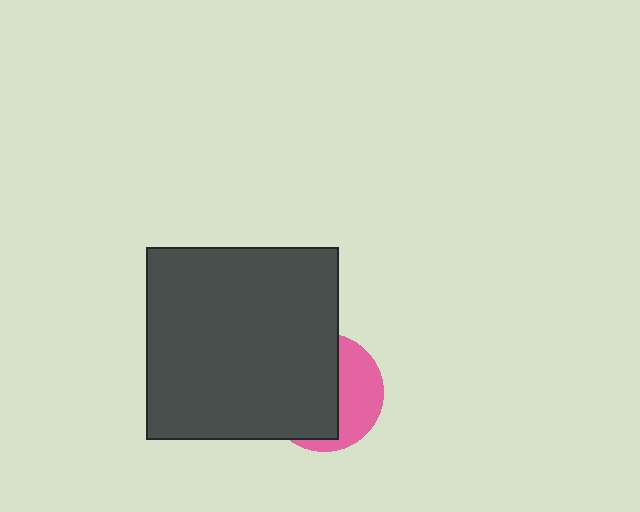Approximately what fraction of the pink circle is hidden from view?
Roughly 61% of the pink circle is hidden behind the dark gray square.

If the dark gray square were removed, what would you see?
You would see the complete pink circle.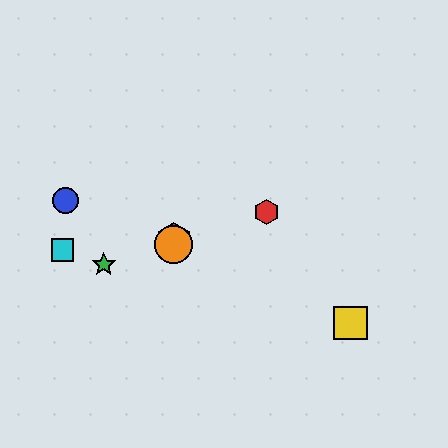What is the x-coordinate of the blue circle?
The blue circle is at x≈66.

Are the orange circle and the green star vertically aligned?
No, the orange circle is at x≈174 and the green star is at x≈104.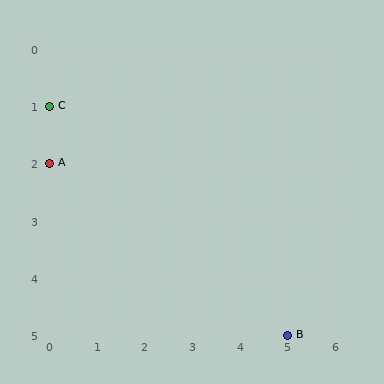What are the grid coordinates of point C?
Point C is at grid coordinates (0, 1).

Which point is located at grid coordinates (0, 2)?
Point A is at (0, 2).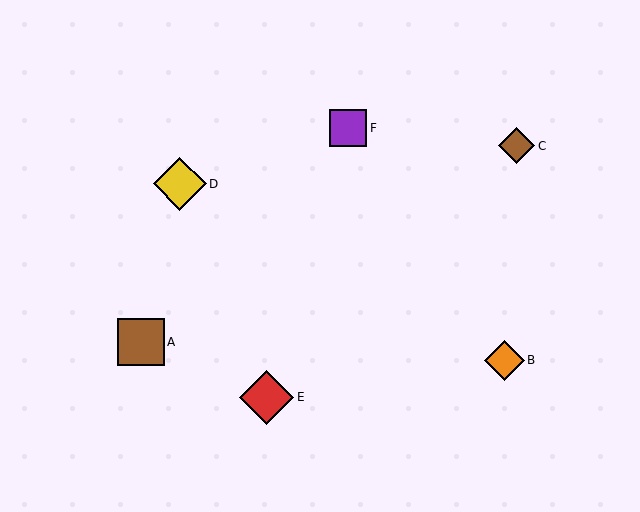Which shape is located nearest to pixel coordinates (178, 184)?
The yellow diamond (labeled D) at (180, 184) is nearest to that location.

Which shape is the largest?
The red diamond (labeled E) is the largest.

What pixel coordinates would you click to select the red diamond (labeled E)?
Click at (267, 397) to select the red diamond E.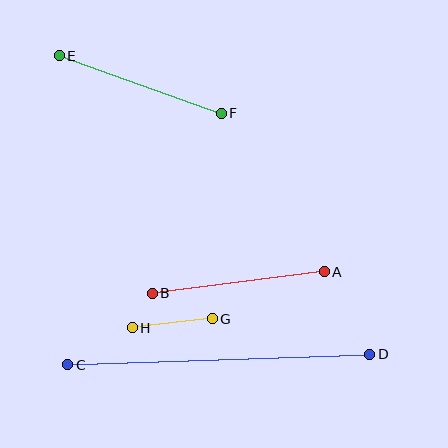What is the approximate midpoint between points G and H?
The midpoint is at approximately (172, 323) pixels.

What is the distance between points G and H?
The distance is approximately 81 pixels.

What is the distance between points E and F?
The distance is approximately 172 pixels.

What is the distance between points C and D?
The distance is approximately 302 pixels.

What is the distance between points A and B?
The distance is approximately 174 pixels.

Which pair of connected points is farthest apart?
Points C and D are farthest apart.